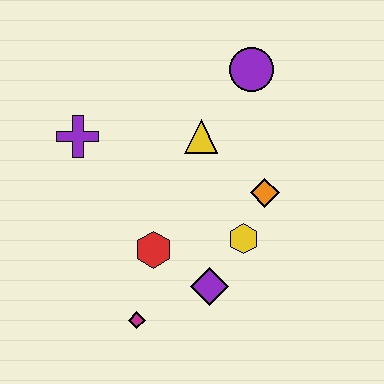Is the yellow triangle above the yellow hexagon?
Yes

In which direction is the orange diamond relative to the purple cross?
The orange diamond is to the right of the purple cross.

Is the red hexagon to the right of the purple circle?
No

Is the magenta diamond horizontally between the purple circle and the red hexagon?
No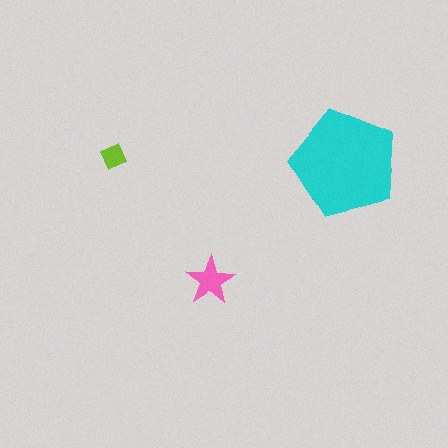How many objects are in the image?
There are 3 objects in the image.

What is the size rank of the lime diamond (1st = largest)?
3rd.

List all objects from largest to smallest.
The cyan pentagon, the pink star, the lime diamond.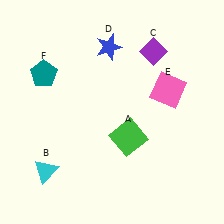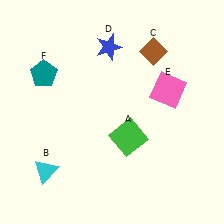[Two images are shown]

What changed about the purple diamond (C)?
In Image 1, C is purple. In Image 2, it changed to brown.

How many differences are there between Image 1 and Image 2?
There is 1 difference between the two images.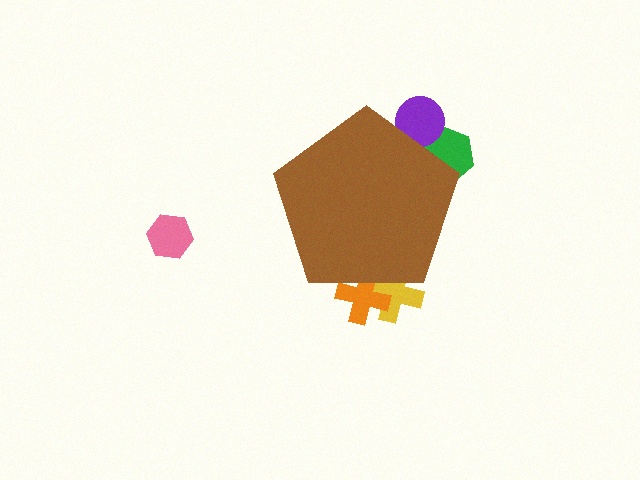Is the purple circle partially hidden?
Yes, the purple circle is partially hidden behind the brown pentagon.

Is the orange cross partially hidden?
Yes, the orange cross is partially hidden behind the brown pentagon.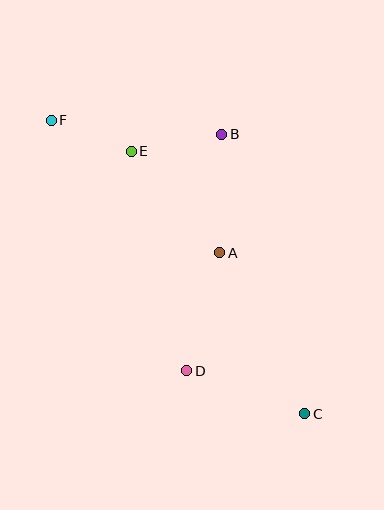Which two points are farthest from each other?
Points C and F are farthest from each other.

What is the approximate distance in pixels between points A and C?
The distance between A and C is approximately 182 pixels.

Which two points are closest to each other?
Points E and F are closest to each other.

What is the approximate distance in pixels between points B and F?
The distance between B and F is approximately 171 pixels.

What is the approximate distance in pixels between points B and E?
The distance between B and E is approximately 92 pixels.